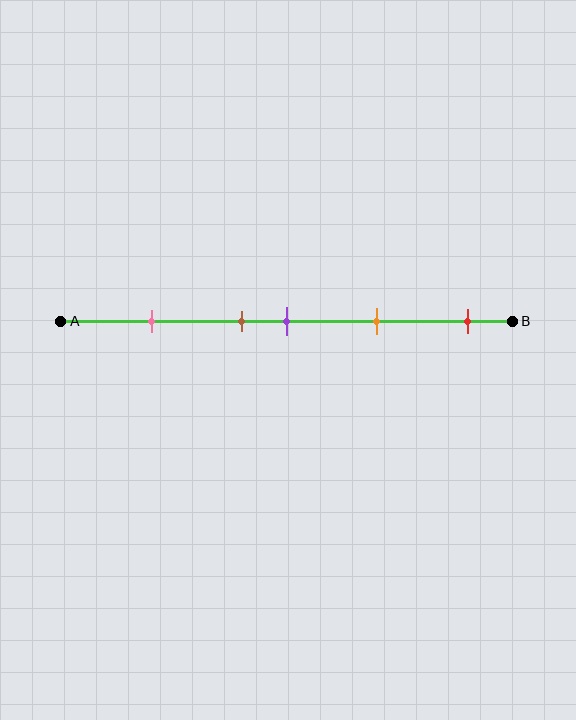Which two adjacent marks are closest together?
The brown and purple marks are the closest adjacent pair.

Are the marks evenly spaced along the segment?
No, the marks are not evenly spaced.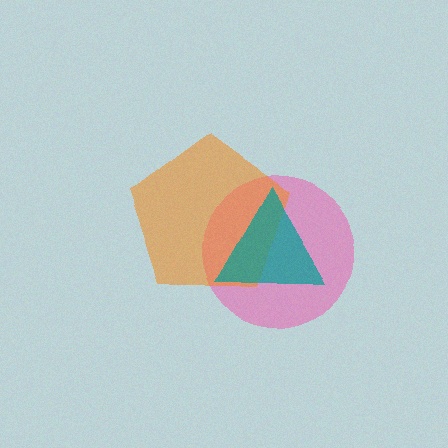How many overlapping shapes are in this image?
There are 3 overlapping shapes in the image.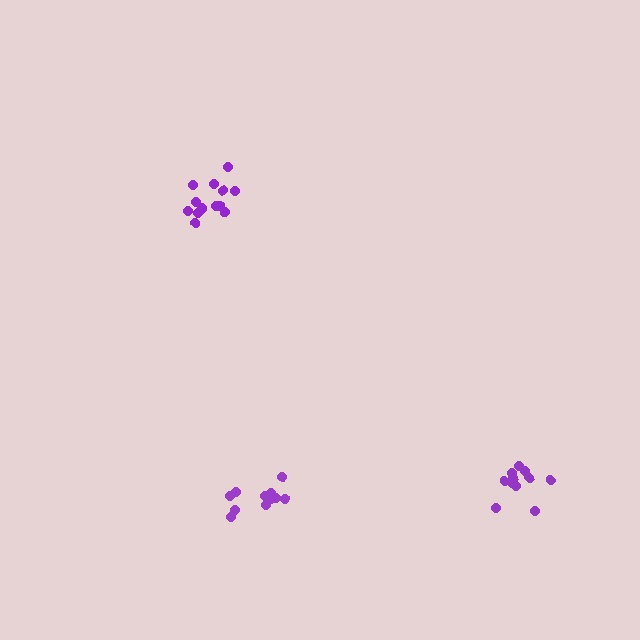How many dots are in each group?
Group 1: 11 dots, Group 2: 14 dots, Group 3: 11 dots (36 total).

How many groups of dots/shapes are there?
There are 3 groups.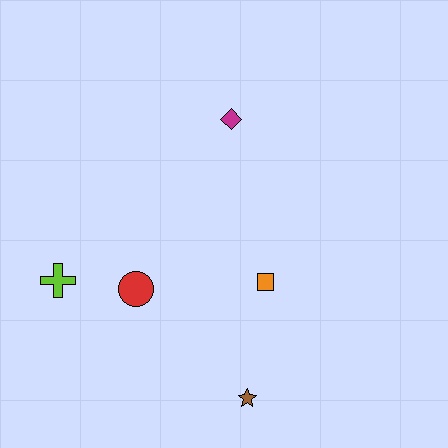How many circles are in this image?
There is 1 circle.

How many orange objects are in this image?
There is 1 orange object.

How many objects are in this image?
There are 5 objects.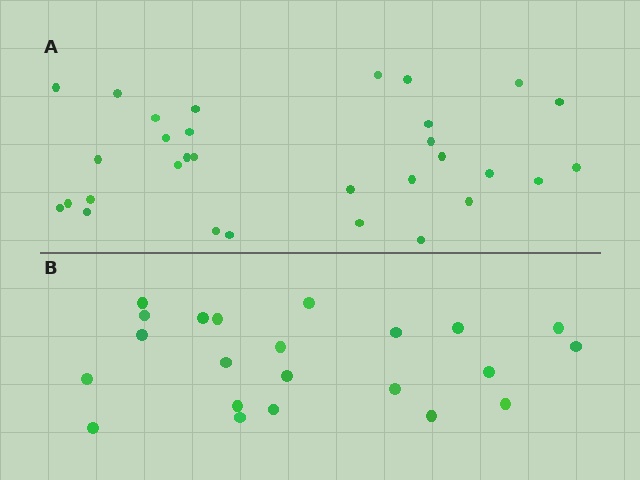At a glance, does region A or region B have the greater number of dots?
Region A (the top region) has more dots.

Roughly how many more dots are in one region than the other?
Region A has roughly 8 or so more dots than region B.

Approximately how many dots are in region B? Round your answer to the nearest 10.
About 20 dots. (The exact count is 22, which rounds to 20.)